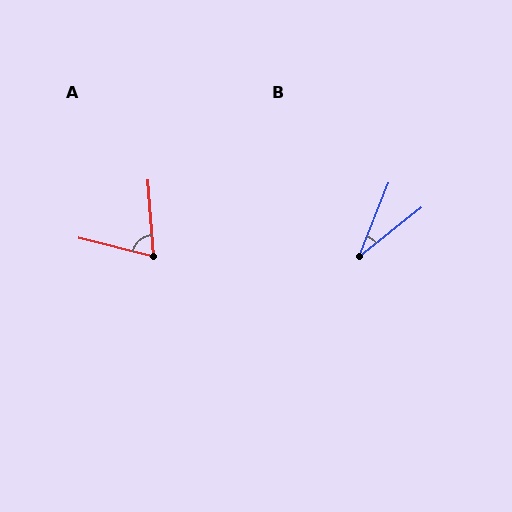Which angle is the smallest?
B, at approximately 30 degrees.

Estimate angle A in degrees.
Approximately 72 degrees.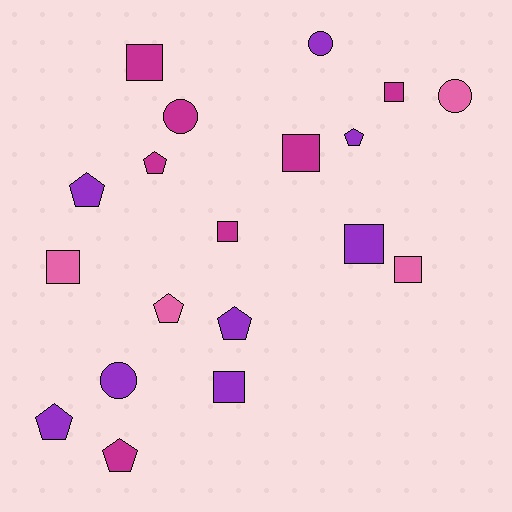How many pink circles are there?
There is 1 pink circle.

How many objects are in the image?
There are 19 objects.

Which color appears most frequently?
Purple, with 8 objects.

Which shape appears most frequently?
Square, with 8 objects.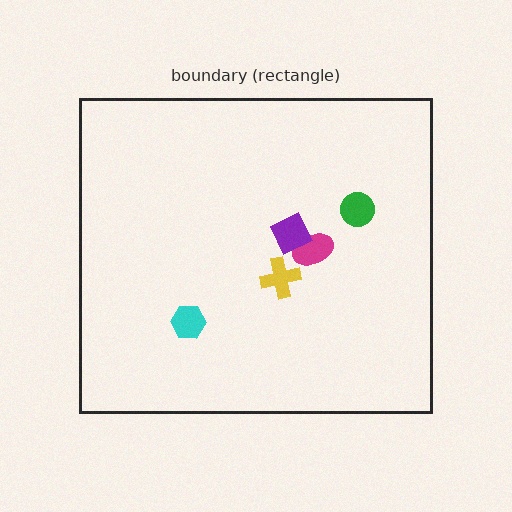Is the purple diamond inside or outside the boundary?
Inside.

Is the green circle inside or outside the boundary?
Inside.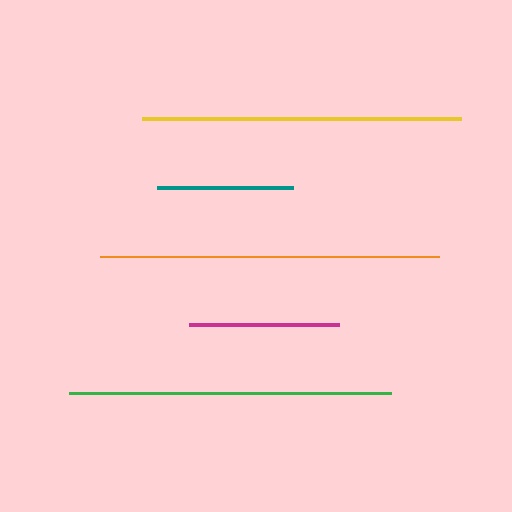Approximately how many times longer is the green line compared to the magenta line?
The green line is approximately 2.2 times the length of the magenta line.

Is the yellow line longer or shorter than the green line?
The green line is longer than the yellow line.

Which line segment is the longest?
The orange line is the longest at approximately 339 pixels.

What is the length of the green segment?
The green segment is approximately 323 pixels long.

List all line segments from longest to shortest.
From longest to shortest: orange, green, yellow, magenta, teal.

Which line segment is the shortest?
The teal line is the shortest at approximately 136 pixels.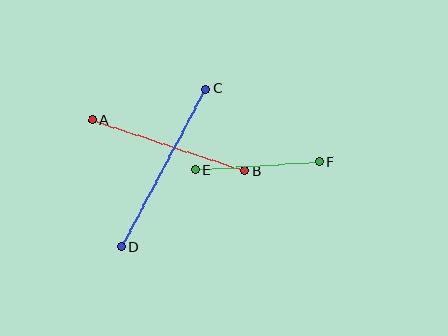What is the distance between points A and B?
The distance is approximately 161 pixels.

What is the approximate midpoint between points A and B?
The midpoint is at approximately (168, 146) pixels.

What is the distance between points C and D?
The distance is approximately 179 pixels.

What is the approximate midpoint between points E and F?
The midpoint is at approximately (257, 166) pixels.